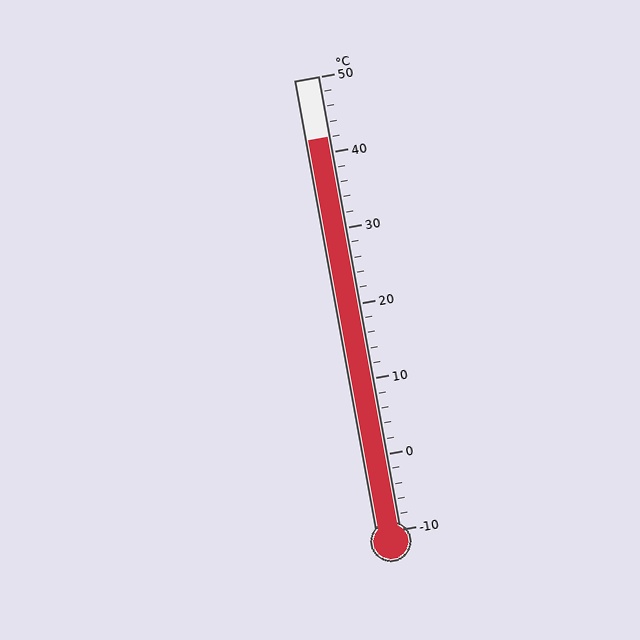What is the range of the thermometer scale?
The thermometer scale ranges from -10°C to 50°C.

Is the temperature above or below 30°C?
The temperature is above 30°C.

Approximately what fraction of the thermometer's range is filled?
The thermometer is filled to approximately 85% of its range.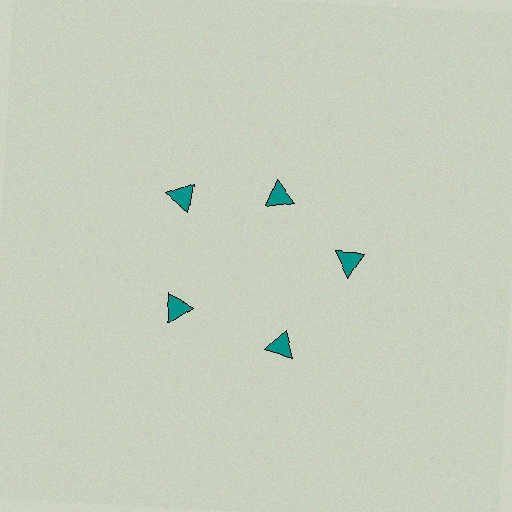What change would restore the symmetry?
The symmetry would be restored by moving it outward, back onto the ring so that all 5 triangles sit at equal angles and equal distance from the center.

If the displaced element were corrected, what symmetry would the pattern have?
It would have 5-fold rotational symmetry — the pattern would map onto itself every 72 degrees.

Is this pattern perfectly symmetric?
No. The 5 teal triangles are arranged in a ring, but one element near the 1 o'clock position is pulled inward toward the center, breaking the 5-fold rotational symmetry.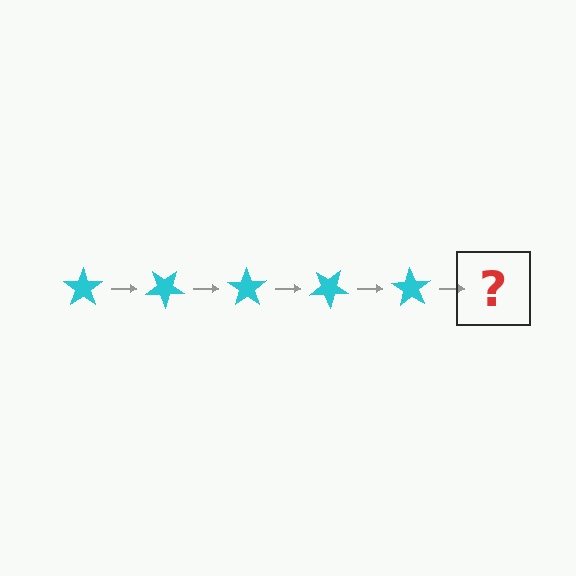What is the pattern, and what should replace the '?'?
The pattern is that the star rotates 35 degrees each step. The '?' should be a cyan star rotated 175 degrees.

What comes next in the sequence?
The next element should be a cyan star rotated 175 degrees.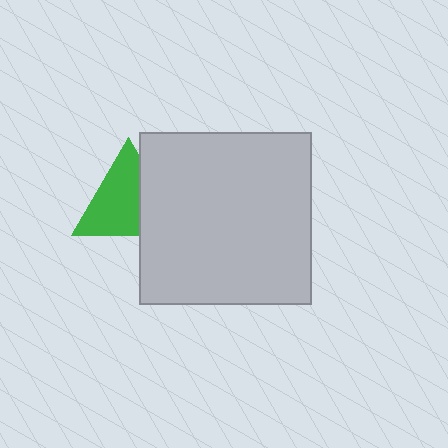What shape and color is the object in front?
The object in front is a light gray square.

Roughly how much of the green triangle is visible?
Most of it is visible (roughly 67%).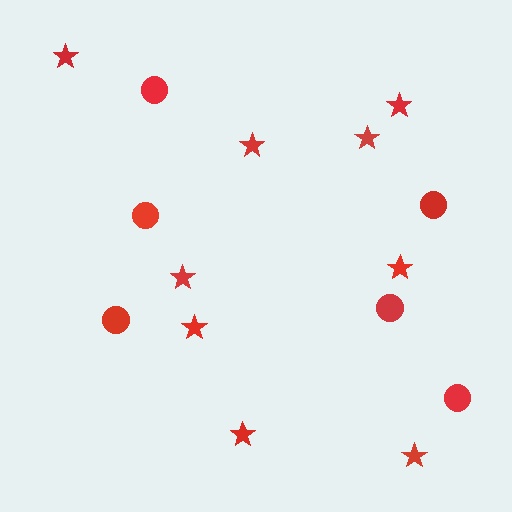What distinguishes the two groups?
There are 2 groups: one group of circles (6) and one group of stars (9).